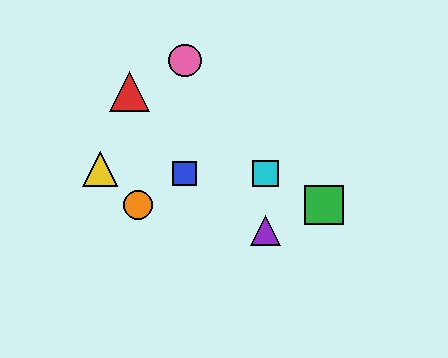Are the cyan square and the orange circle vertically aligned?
No, the cyan square is at x≈266 and the orange circle is at x≈138.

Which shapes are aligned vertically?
The purple triangle, the cyan square are aligned vertically.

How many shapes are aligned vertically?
2 shapes (the purple triangle, the cyan square) are aligned vertically.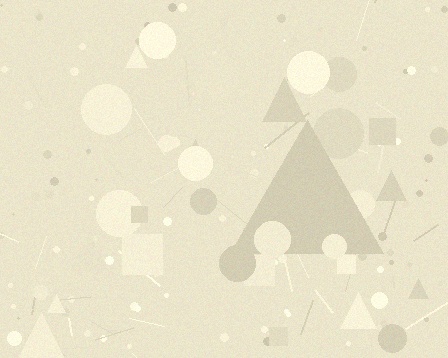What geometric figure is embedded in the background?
A triangle is embedded in the background.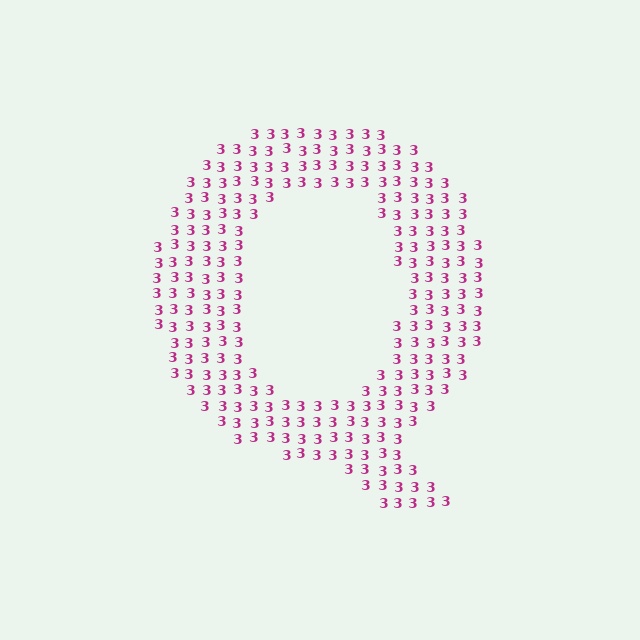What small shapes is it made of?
It is made of small digit 3's.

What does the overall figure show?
The overall figure shows the letter Q.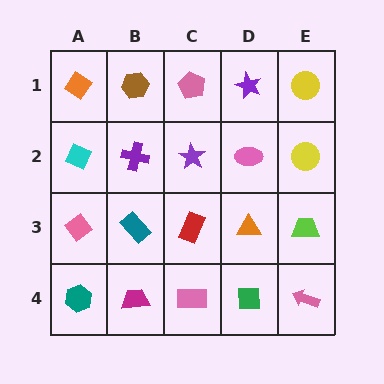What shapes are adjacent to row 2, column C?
A pink pentagon (row 1, column C), a red rectangle (row 3, column C), a purple cross (row 2, column B), a pink ellipse (row 2, column D).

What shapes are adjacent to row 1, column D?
A pink ellipse (row 2, column D), a pink pentagon (row 1, column C), a yellow circle (row 1, column E).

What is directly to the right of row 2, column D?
A yellow circle.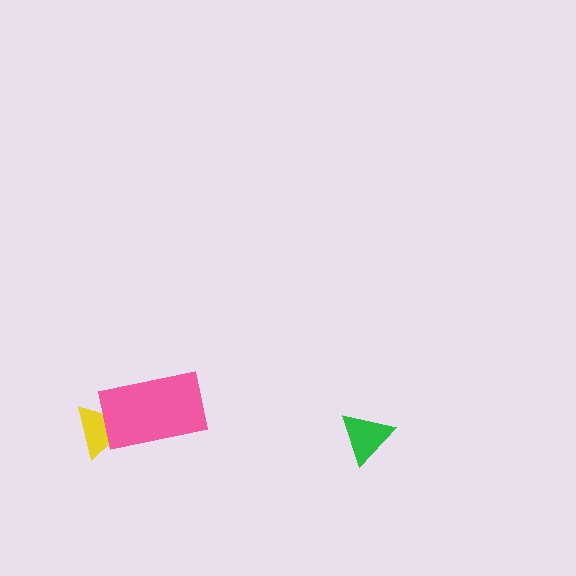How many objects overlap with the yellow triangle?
1 object overlaps with the yellow triangle.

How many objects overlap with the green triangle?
0 objects overlap with the green triangle.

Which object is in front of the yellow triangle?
The pink rectangle is in front of the yellow triangle.